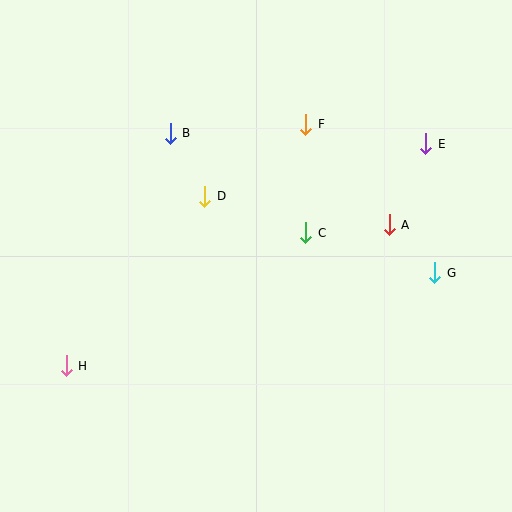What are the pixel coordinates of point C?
Point C is at (306, 233).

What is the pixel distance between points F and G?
The distance between F and G is 197 pixels.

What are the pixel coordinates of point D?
Point D is at (205, 196).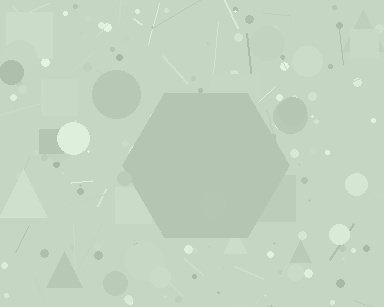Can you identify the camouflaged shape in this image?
The camouflaged shape is a hexagon.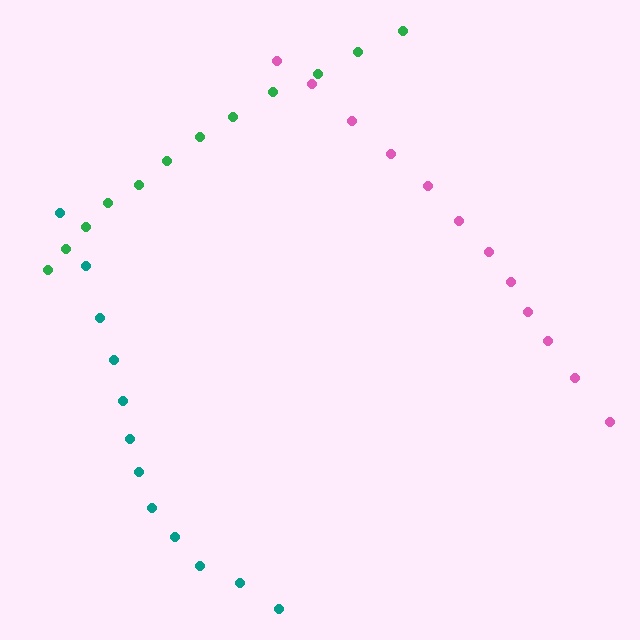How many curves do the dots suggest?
There are 3 distinct paths.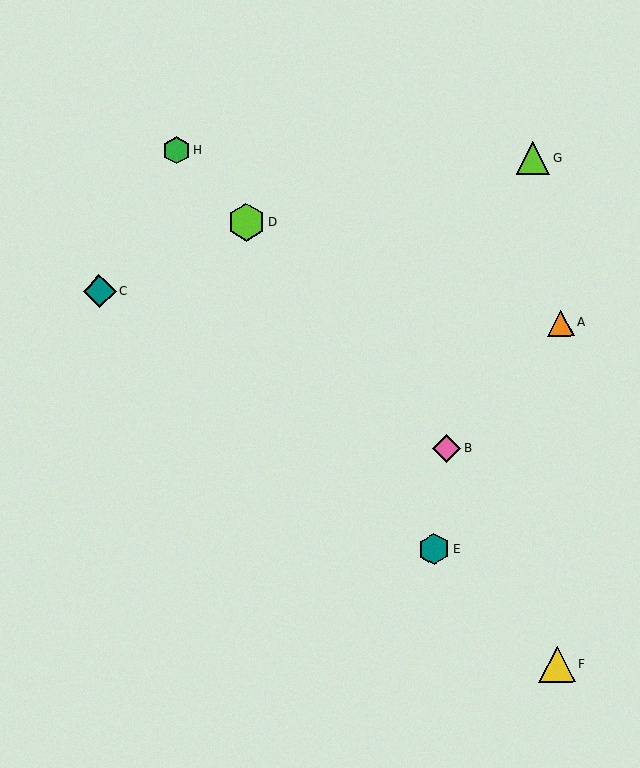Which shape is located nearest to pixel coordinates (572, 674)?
The yellow triangle (labeled F) at (557, 664) is nearest to that location.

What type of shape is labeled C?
Shape C is a teal diamond.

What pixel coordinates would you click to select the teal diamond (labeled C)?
Click at (99, 291) to select the teal diamond C.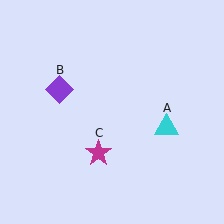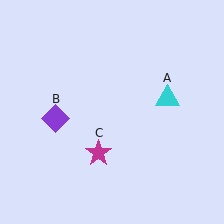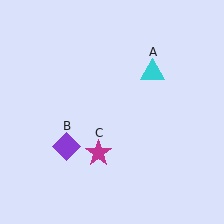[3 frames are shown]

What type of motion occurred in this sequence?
The cyan triangle (object A), purple diamond (object B) rotated counterclockwise around the center of the scene.